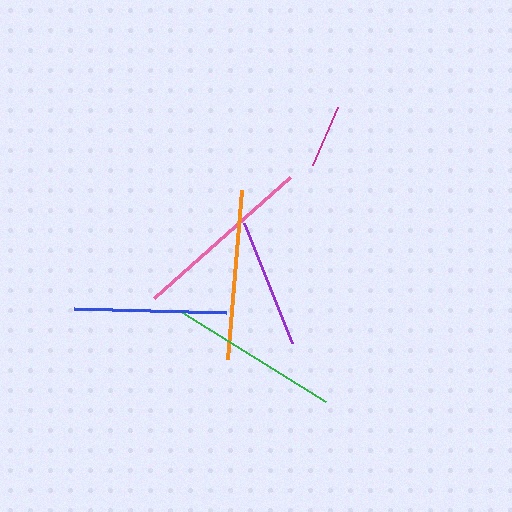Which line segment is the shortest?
The magenta line is the shortest at approximately 62 pixels.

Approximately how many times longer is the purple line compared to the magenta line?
The purple line is approximately 2.1 times the length of the magenta line.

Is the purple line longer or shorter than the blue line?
The blue line is longer than the purple line.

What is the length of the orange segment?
The orange segment is approximately 169 pixels long.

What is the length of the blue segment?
The blue segment is approximately 152 pixels long.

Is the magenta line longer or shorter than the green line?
The green line is longer than the magenta line.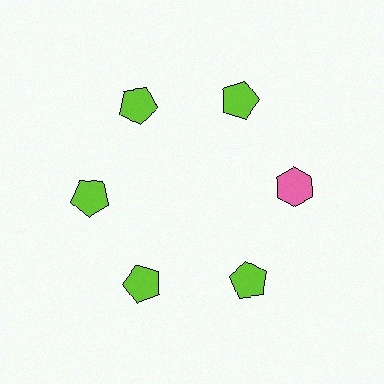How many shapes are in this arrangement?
There are 6 shapes arranged in a ring pattern.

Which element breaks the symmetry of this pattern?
The pink hexagon at roughly the 3 o'clock position breaks the symmetry. All other shapes are lime pentagons.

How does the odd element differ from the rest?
It differs in both color (pink instead of lime) and shape (hexagon instead of pentagon).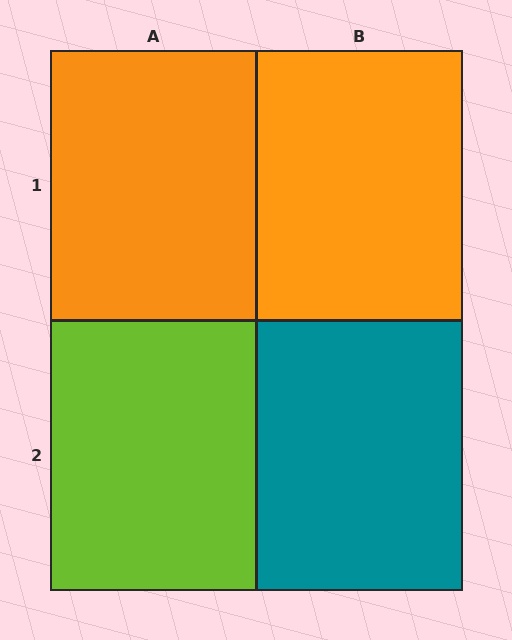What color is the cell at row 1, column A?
Orange.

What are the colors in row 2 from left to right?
Lime, teal.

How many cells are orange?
2 cells are orange.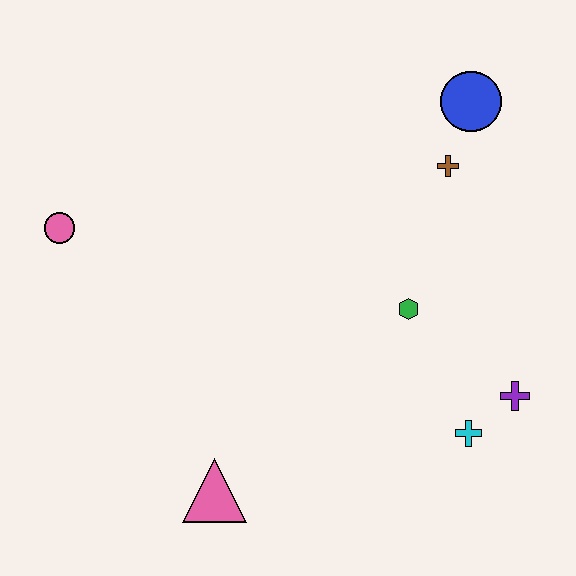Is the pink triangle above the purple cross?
No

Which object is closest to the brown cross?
The blue circle is closest to the brown cross.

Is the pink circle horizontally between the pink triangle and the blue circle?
No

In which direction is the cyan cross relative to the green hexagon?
The cyan cross is below the green hexagon.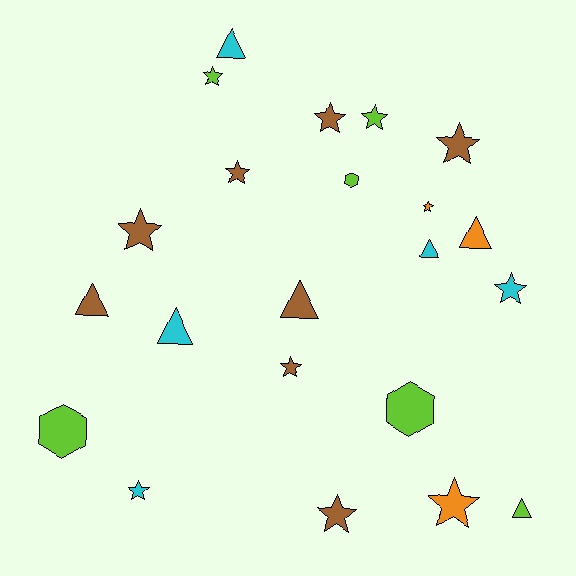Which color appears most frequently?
Brown, with 8 objects.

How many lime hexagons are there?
There are 3 lime hexagons.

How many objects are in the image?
There are 22 objects.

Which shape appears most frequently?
Star, with 12 objects.